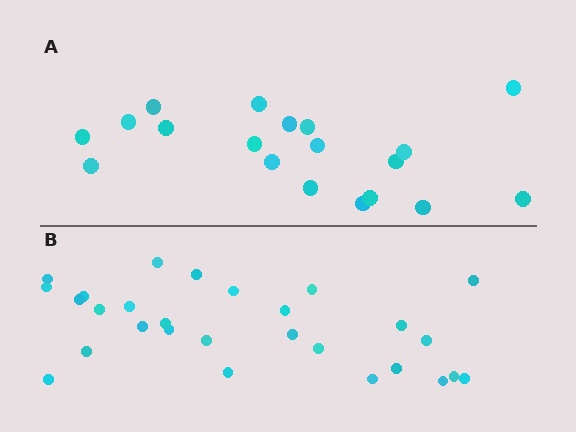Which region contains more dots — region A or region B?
Region B (the bottom region) has more dots.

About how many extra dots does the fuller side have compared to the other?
Region B has roughly 8 or so more dots than region A.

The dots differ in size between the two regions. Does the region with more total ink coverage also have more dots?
No. Region A has more total ink coverage because its dots are larger, but region B actually contains more individual dots. Total area can be misleading — the number of items is what matters here.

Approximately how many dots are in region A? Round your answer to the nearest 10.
About 20 dots. (The exact count is 19, which rounds to 20.)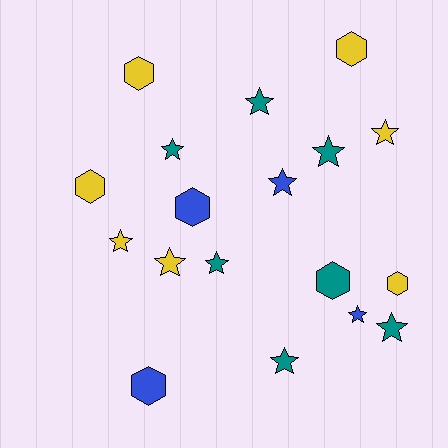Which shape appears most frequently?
Star, with 11 objects.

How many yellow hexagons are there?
There are 4 yellow hexagons.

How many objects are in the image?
There are 18 objects.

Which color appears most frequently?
Teal, with 7 objects.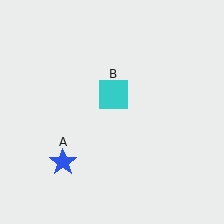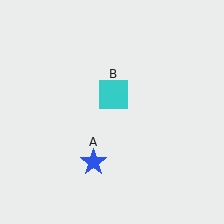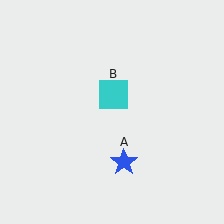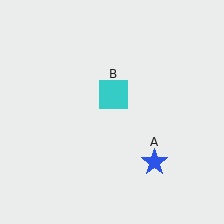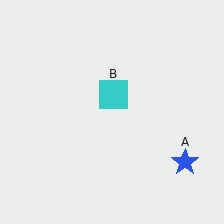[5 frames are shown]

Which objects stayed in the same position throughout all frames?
Cyan square (object B) remained stationary.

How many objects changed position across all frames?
1 object changed position: blue star (object A).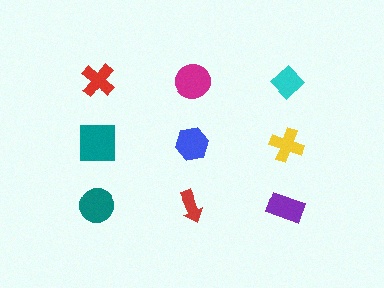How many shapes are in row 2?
3 shapes.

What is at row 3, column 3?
A purple rectangle.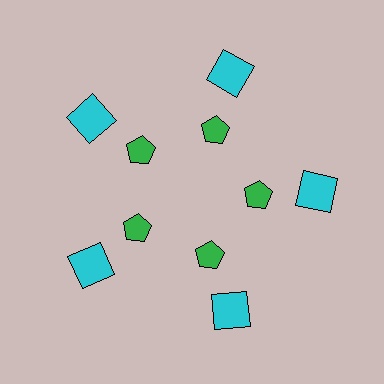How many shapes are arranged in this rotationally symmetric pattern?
There are 10 shapes, arranged in 5 groups of 2.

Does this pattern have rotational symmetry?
Yes, this pattern has 5-fold rotational symmetry. It looks the same after rotating 72 degrees around the center.